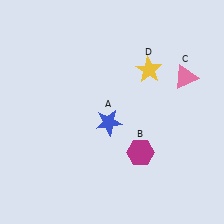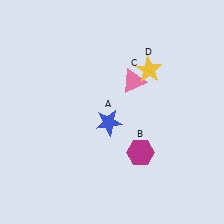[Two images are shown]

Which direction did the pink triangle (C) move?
The pink triangle (C) moved left.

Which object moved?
The pink triangle (C) moved left.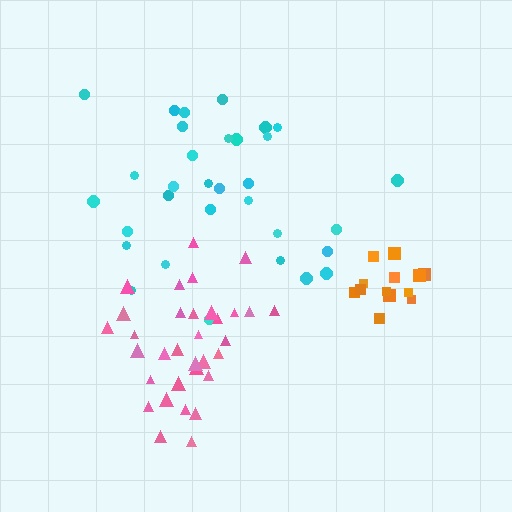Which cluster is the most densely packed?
Orange.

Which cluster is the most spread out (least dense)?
Cyan.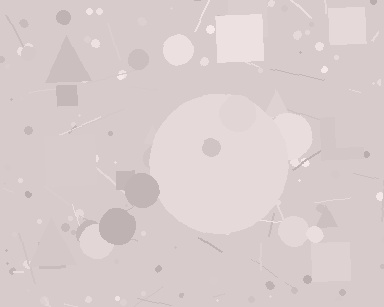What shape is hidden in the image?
A circle is hidden in the image.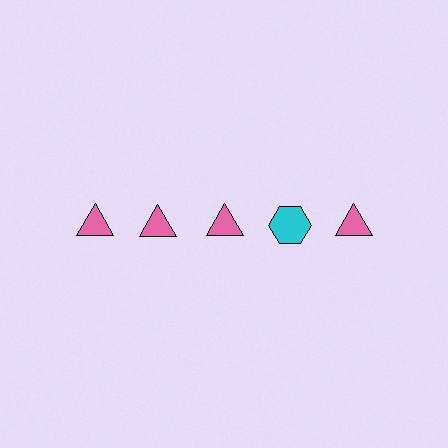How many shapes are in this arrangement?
There are 5 shapes arranged in a grid pattern.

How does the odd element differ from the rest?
It differs in both color (cyan instead of pink) and shape (hexagon instead of triangle).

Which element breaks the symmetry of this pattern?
The cyan hexagon in the top row, second from right column breaks the symmetry. All other shapes are pink triangles.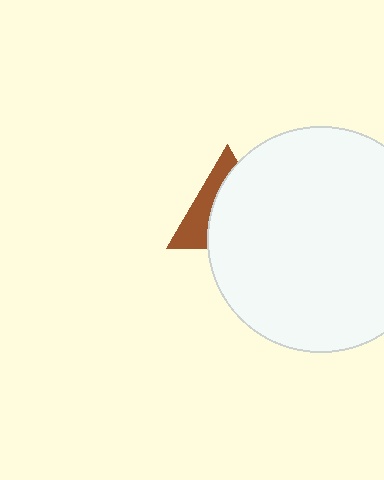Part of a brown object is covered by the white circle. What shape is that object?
It is a triangle.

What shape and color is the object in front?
The object in front is a white circle.